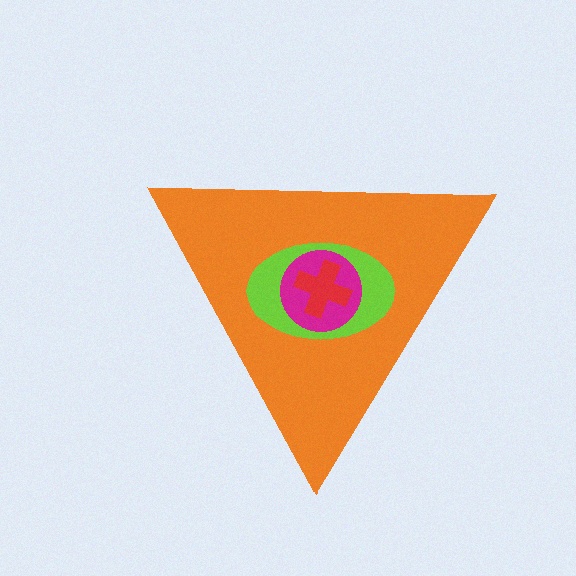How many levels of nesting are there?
4.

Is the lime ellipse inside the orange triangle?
Yes.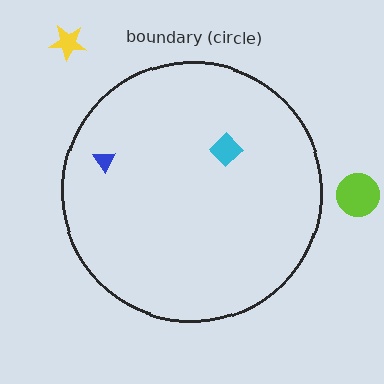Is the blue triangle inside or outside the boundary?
Inside.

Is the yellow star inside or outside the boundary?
Outside.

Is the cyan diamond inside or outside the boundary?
Inside.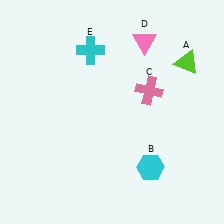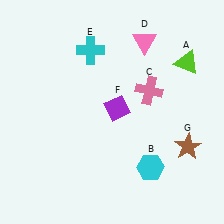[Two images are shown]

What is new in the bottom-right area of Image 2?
A brown star (G) was added in the bottom-right area of Image 2.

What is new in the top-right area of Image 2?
A purple diamond (F) was added in the top-right area of Image 2.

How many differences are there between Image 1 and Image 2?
There are 2 differences between the two images.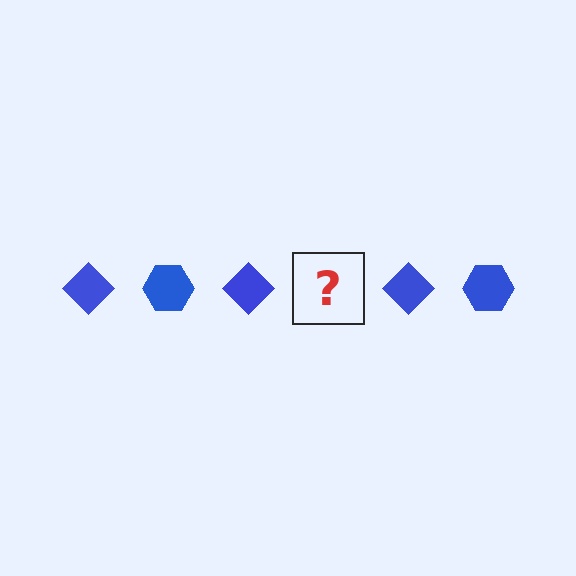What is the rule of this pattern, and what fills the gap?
The rule is that the pattern cycles through diamond, hexagon shapes in blue. The gap should be filled with a blue hexagon.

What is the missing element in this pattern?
The missing element is a blue hexagon.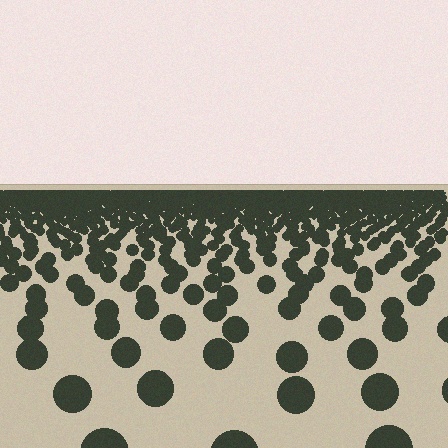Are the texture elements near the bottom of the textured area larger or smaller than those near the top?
Larger. Near the bottom, elements are closer to the viewer and appear at a bigger on-screen size.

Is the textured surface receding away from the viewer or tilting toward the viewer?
The surface is receding away from the viewer. Texture elements get smaller and denser toward the top.